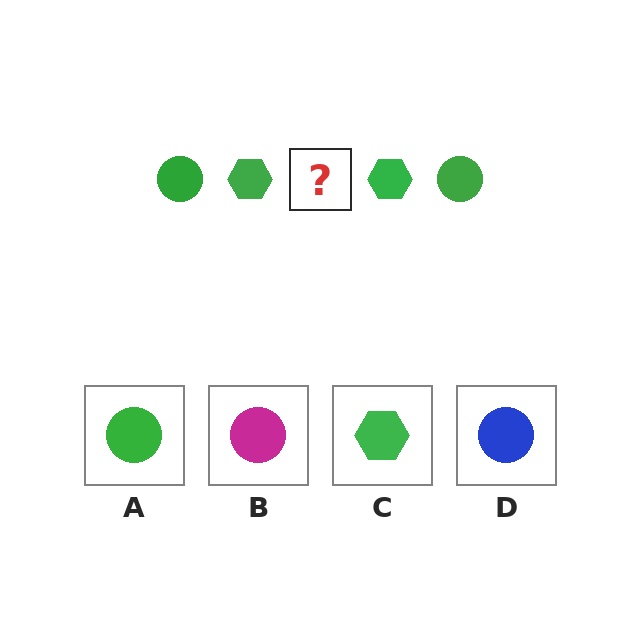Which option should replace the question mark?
Option A.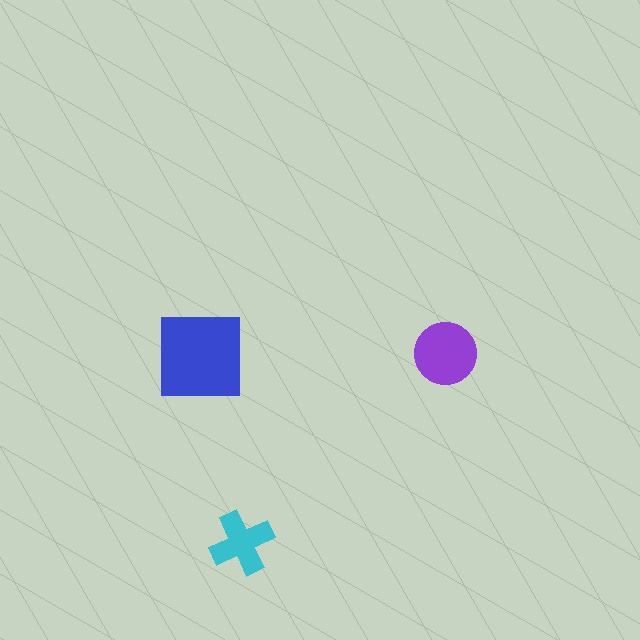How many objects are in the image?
There are 3 objects in the image.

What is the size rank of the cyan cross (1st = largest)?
3rd.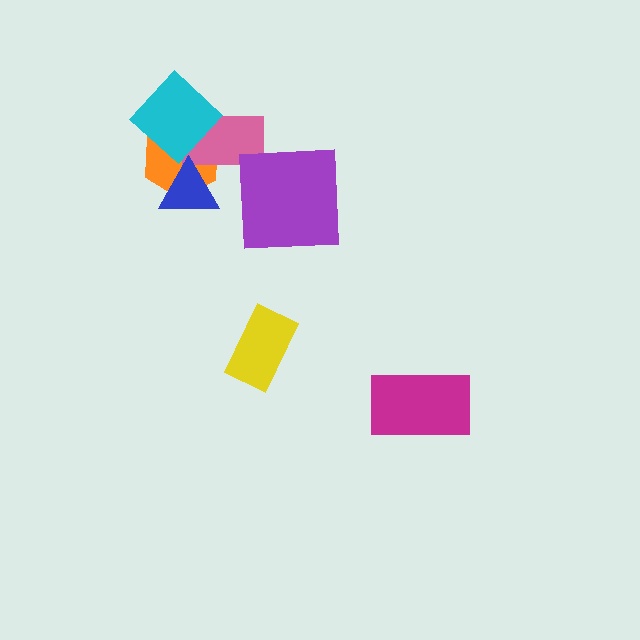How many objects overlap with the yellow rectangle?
0 objects overlap with the yellow rectangle.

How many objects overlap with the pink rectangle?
3 objects overlap with the pink rectangle.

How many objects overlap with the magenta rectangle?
0 objects overlap with the magenta rectangle.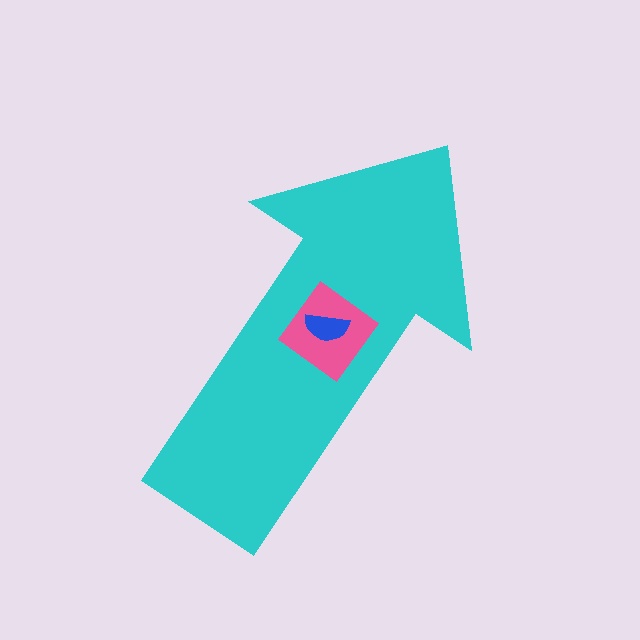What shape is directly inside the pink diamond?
The blue semicircle.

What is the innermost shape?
The blue semicircle.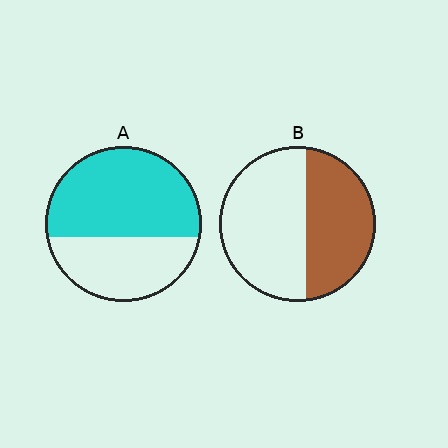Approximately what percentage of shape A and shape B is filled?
A is approximately 60% and B is approximately 45%.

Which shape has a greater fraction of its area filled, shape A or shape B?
Shape A.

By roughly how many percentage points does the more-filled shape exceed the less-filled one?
By roughly 15 percentage points (A over B).